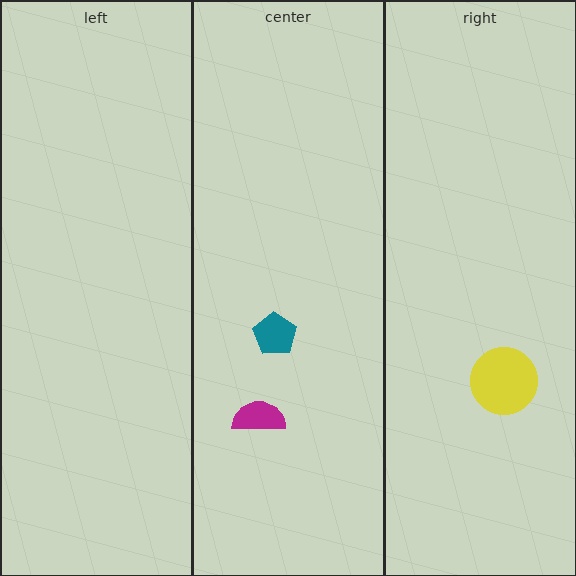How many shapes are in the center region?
2.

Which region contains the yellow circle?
The right region.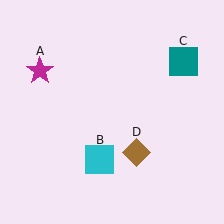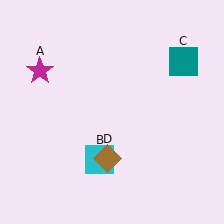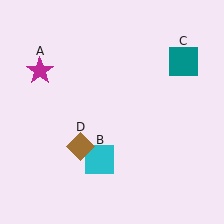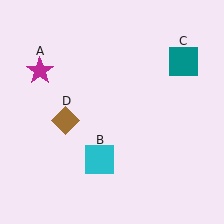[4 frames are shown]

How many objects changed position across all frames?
1 object changed position: brown diamond (object D).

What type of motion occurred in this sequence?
The brown diamond (object D) rotated clockwise around the center of the scene.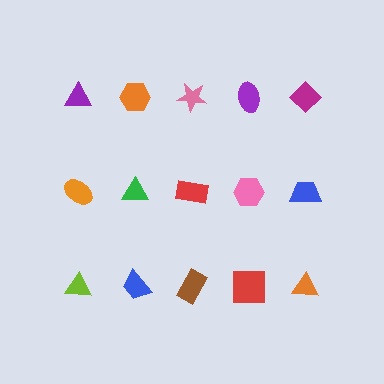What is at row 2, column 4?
A pink hexagon.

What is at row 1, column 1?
A purple triangle.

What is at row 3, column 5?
An orange triangle.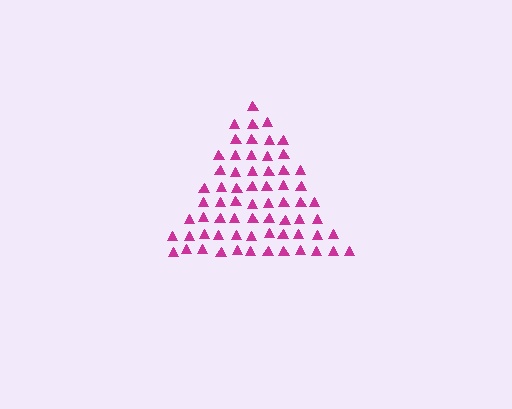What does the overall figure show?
The overall figure shows a triangle.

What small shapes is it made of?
It is made of small triangles.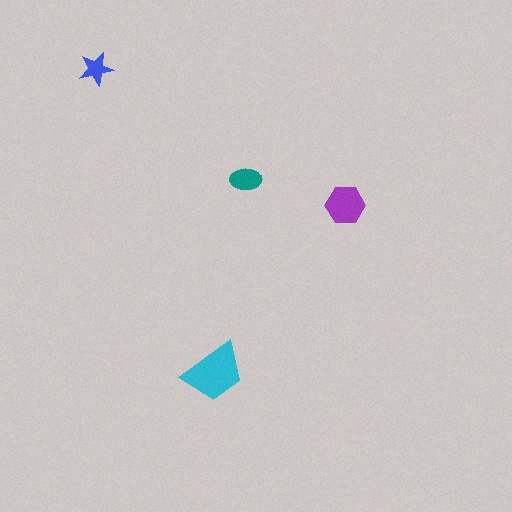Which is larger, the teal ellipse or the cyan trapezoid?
The cyan trapezoid.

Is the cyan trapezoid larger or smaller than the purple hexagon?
Larger.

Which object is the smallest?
The blue star.